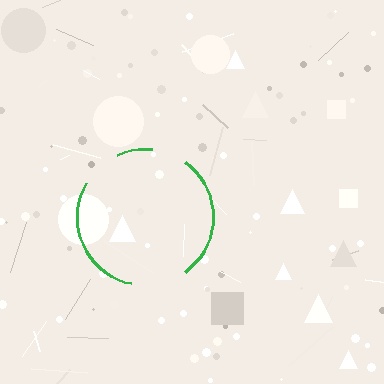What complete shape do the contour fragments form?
The contour fragments form a circle.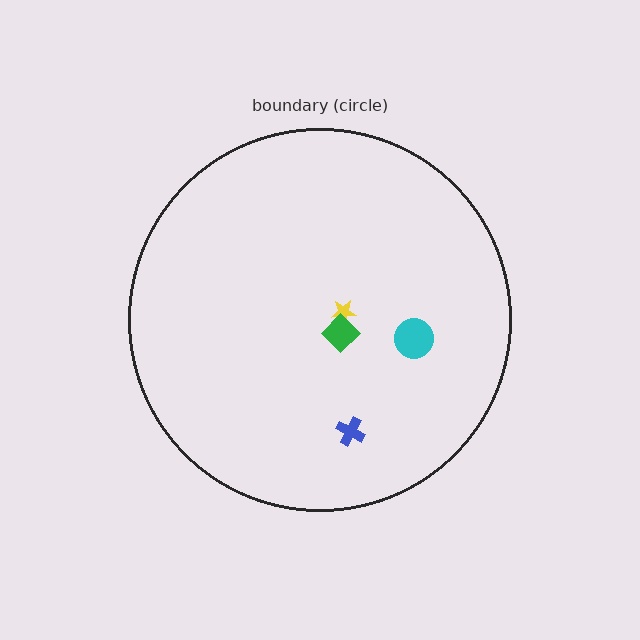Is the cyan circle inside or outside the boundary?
Inside.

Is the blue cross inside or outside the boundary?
Inside.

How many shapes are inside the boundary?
4 inside, 0 outside.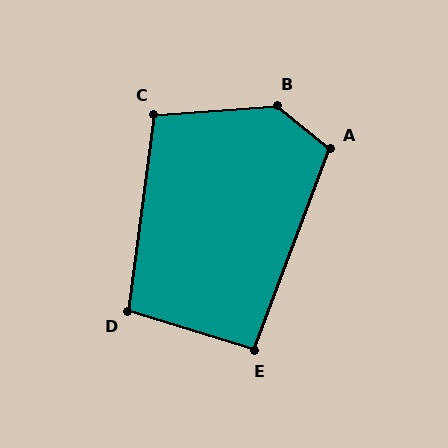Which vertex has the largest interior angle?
B, at approximately 136 degrees.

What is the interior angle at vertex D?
Approximately 100 degrees (obtuse).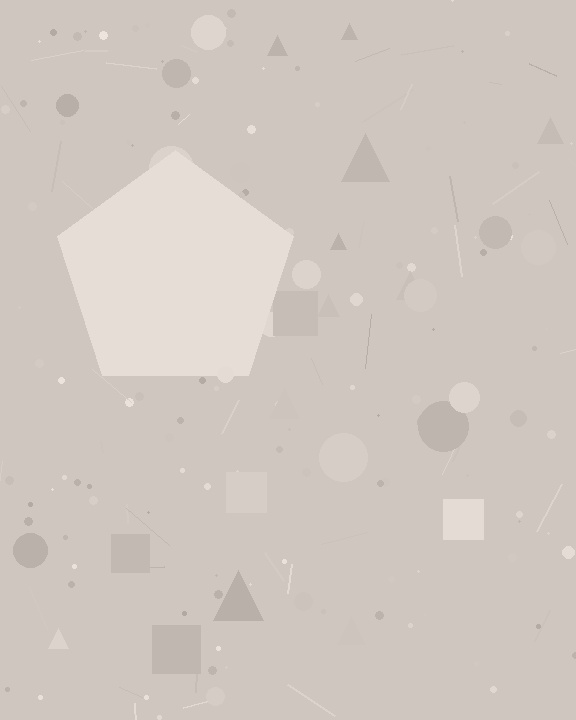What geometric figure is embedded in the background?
A pentagon is embedded in the background.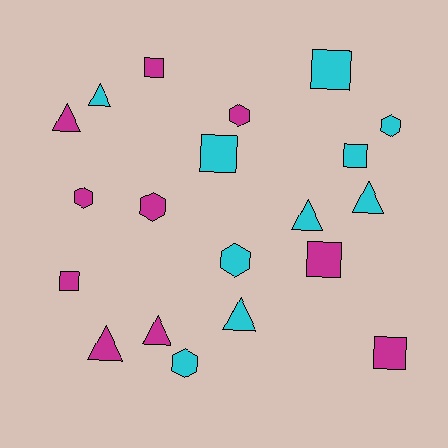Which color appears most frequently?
Magenta, with 10 objects.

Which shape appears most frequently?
Triangle, with 7 objects.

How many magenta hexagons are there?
There are 3 magenta hexagons.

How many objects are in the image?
There are 20 objects.